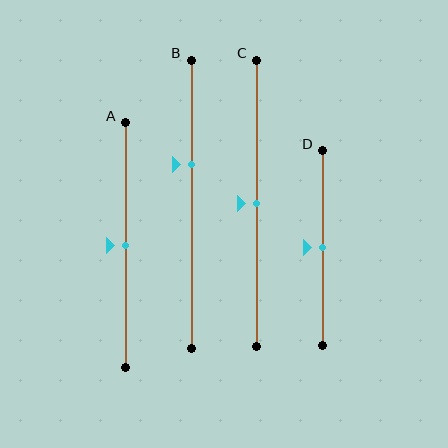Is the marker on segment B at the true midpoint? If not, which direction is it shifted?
No, the marker on segment B is shifted upward by about 14% of the segment length.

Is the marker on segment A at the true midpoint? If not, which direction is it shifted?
Yes, the marker on segment A is at the true midpoint.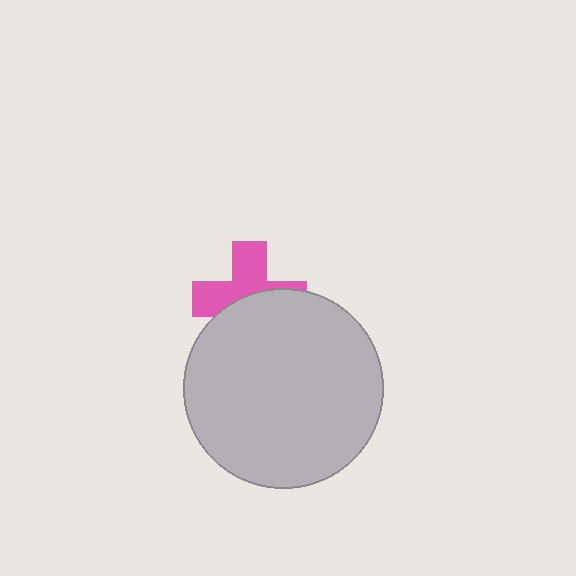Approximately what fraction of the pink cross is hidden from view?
Roughly 51% of the pink cross is hidden behind the light gray circle.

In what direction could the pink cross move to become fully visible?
The pink cross could move up. That would shift it out from behind the light gray circle entirely.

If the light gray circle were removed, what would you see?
You would see the complete pink cross.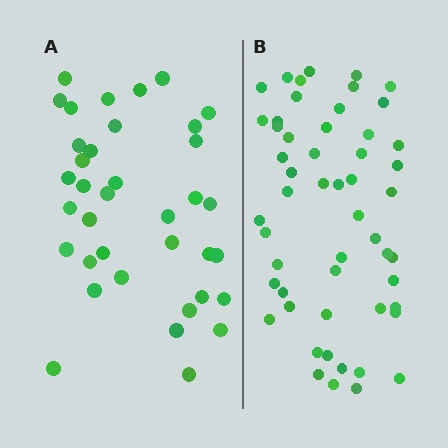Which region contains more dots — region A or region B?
Region B (the right region) has more dots.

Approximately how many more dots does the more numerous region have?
Region B has approximately 15 more dots than region A.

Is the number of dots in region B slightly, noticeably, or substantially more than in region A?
Region B has noticeably more, but not dramatically so. The ratio is roughly 1.4 to 1.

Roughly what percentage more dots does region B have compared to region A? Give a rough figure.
About 45% more.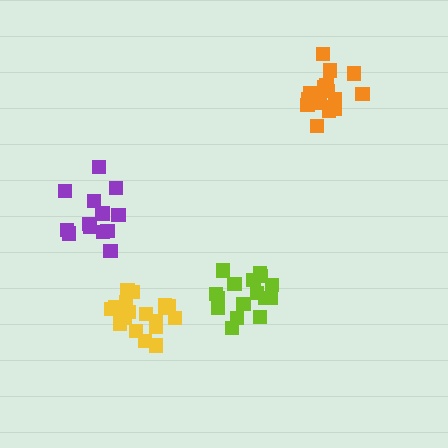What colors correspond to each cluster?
The clusters are colored: orange, yellow, purple, lime.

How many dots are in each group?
Group 1: 17 dots, Group 2: 18 dots, Group 3: 13 dots, Group 4: 16 dots (64 total).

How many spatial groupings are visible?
There are 4 spatial groupings.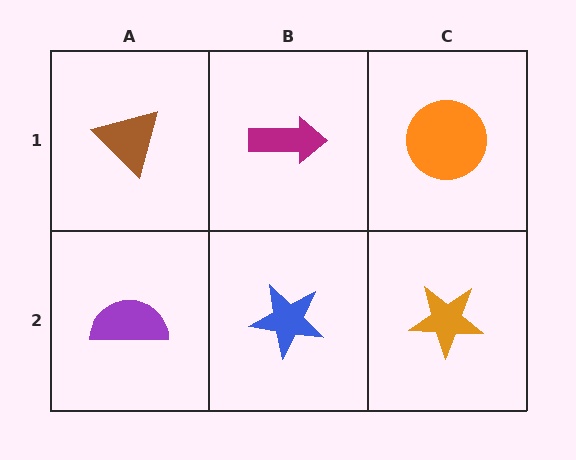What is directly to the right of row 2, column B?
An orange star.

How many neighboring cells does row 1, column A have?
2.